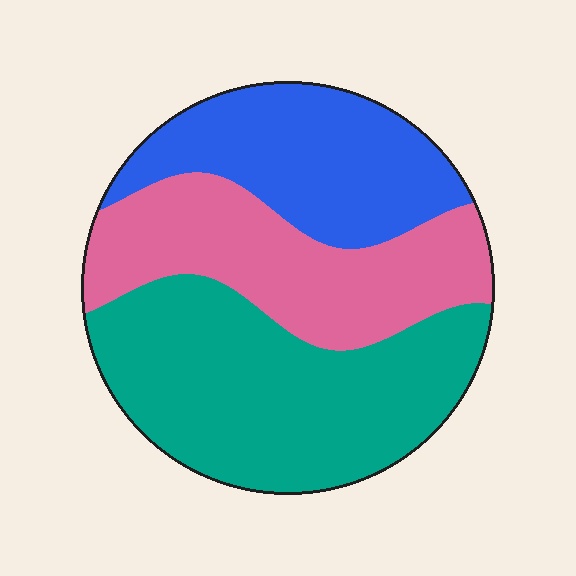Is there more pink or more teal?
Teal.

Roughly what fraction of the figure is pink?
Pink covers roughly 30% of the figure.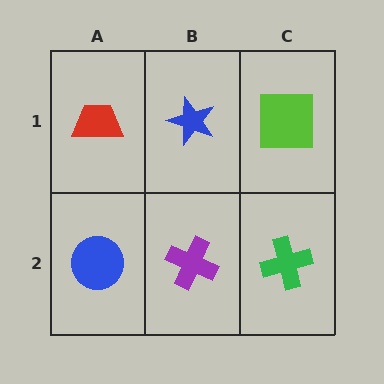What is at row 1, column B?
A blue star.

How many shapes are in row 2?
3 shapes.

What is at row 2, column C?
A green cross.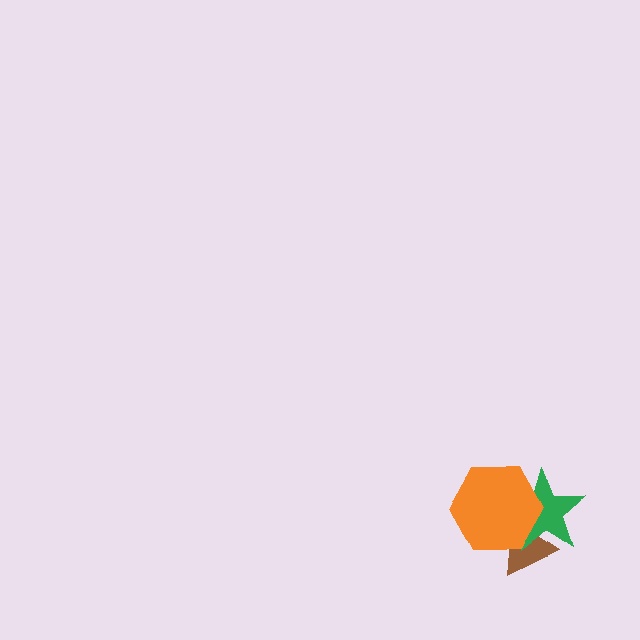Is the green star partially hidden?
Yes, it is partially covered by another shape.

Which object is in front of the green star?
The orange hexagon is in front of the green star.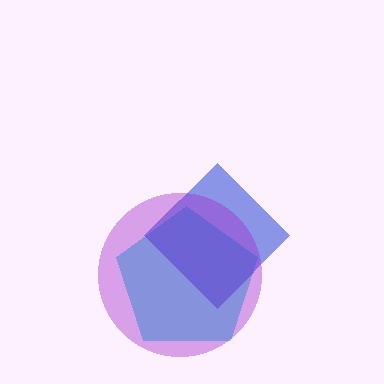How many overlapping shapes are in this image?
There are 3 overlapping shapes in the image.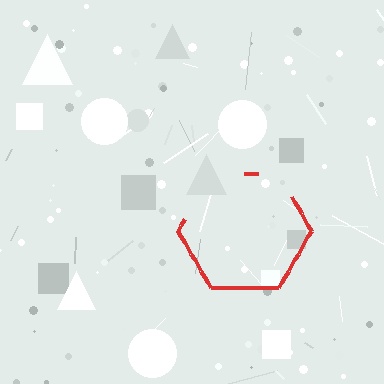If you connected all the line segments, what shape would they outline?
They would outline a hexagon.